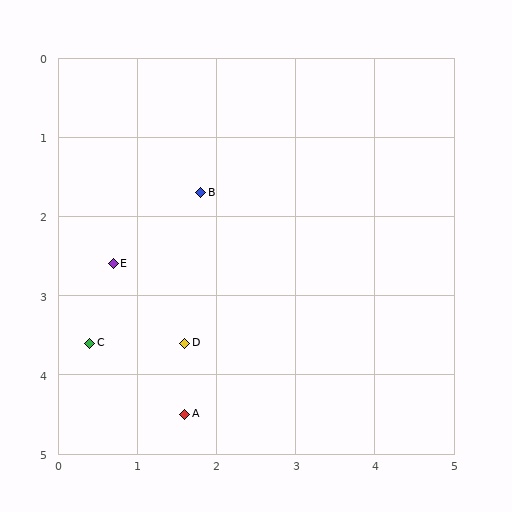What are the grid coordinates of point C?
Point C is at approximately (0.4, 3.6).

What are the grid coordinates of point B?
Point B is at approximately (1.8, 1.7).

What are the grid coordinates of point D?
Point D is at approximately (1.6, 3.6).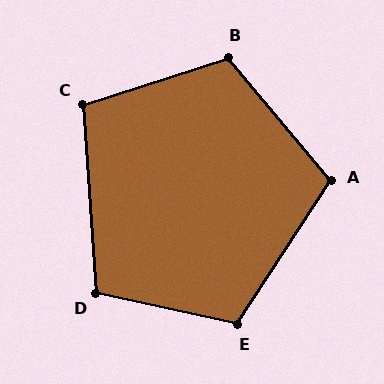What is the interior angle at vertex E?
Approximately 111 degrees (obtuse).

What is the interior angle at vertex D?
Approximately 106 degrees (obtuse).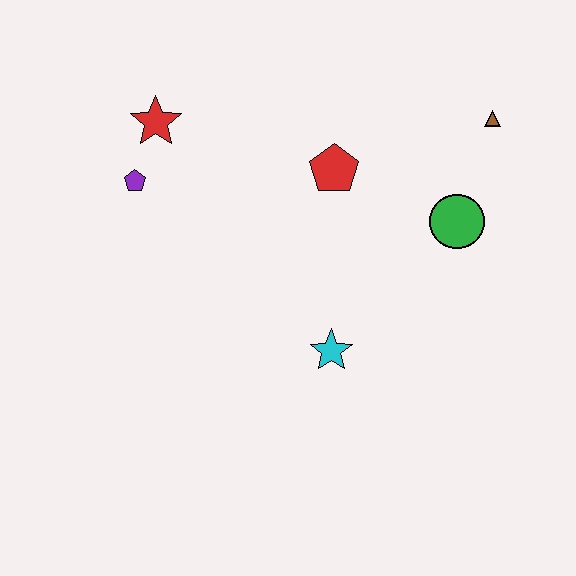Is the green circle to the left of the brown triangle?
Yes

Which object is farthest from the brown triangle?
The purple pentagon is farthest from the brown triangle.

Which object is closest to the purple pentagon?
The red star is closest to the purple pentagon.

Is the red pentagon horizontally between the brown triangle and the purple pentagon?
Yes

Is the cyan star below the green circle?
Yes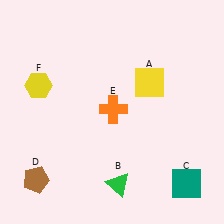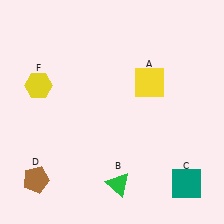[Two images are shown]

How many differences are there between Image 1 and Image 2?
There is 1 difference between the two images.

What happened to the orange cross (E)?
The orange cross (E) was removed in Image 2. It was in the top-right area of Image 1.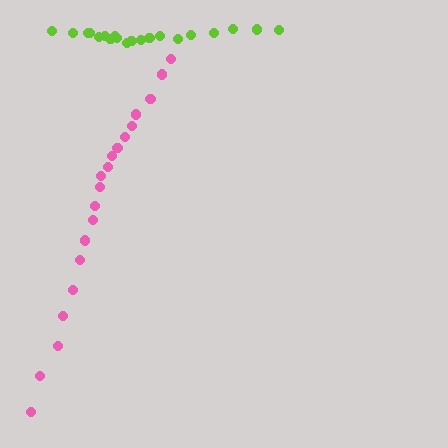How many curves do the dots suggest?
There are 2 distinct paths.